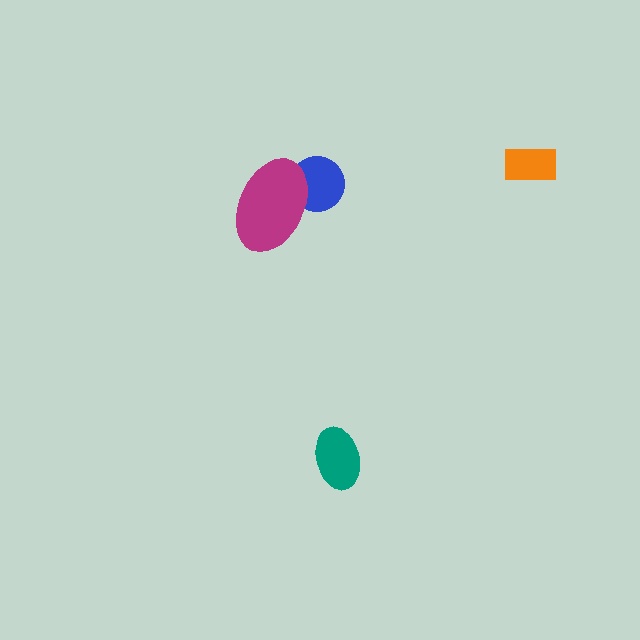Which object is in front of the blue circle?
The magenta ellipse is in front of the blue circle.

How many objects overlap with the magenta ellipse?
1 object overlaps with the magenta ellipse.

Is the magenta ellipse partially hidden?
No, no other shape covers it.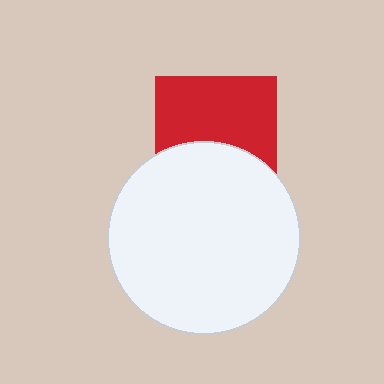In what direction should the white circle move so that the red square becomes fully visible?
The white circle should move down. That is the shortest direction to clear the overlap and leave the red square fully visible.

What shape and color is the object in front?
The object in front is a white circle.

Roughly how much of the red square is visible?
About half of it is visible (roughly 60%).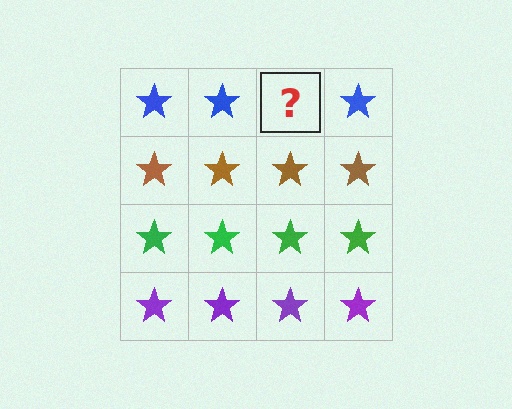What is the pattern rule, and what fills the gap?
The rule is that each row has a consistent color. The gap should be filled with a blue star.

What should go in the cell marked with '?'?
The missing cell should contain a blue star.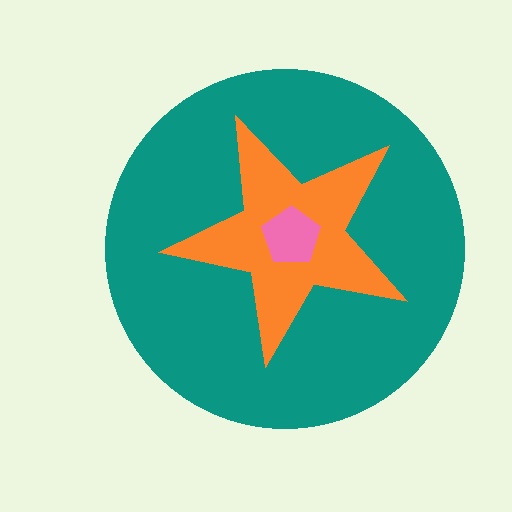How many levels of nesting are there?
3.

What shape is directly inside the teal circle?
The orange star.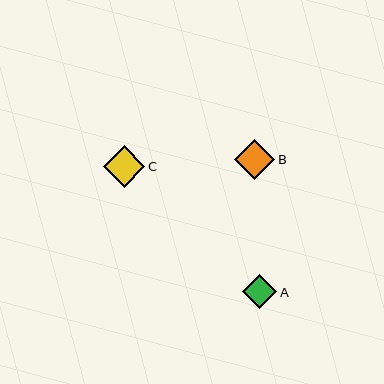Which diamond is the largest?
Diamond C is the largest with a size of approximately 41 pixels.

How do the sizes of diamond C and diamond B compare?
Diamond C and diamond B are approximately the same size.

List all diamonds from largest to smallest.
From largest to smallest: C, B, A.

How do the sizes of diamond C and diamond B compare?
Diamond C and diamond B are approximately the same size.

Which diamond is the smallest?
Diamond A is the smallest with a size of approximately 34 pixels.